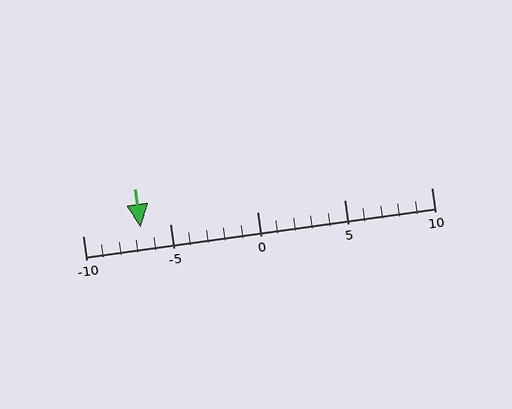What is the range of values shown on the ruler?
The ruler shows values from -10 to 10.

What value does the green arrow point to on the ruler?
The green arrow points to approximately -7.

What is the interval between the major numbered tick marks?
The major tick marks are spaced 5 units apart.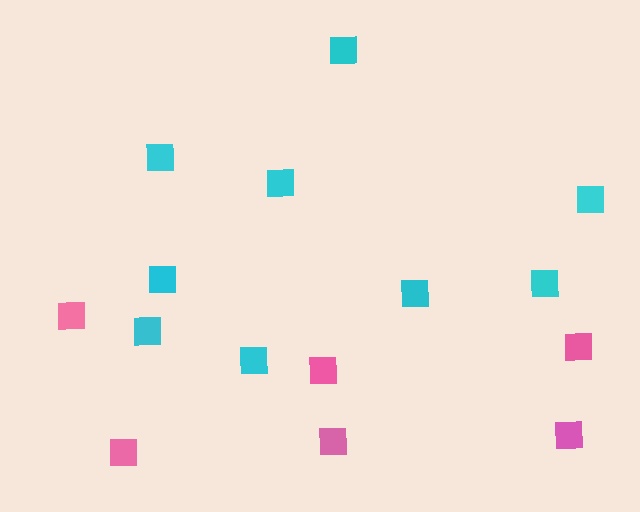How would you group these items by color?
There are 2 groups: one group of pink squares (6) and one group of cyan squares (9).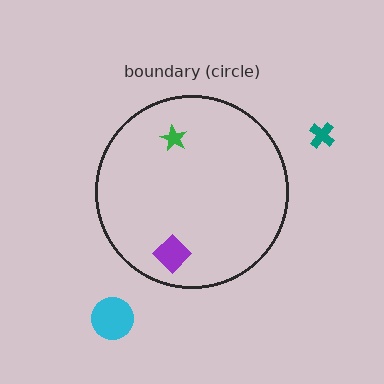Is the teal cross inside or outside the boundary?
Outside.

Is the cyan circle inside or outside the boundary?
Outside.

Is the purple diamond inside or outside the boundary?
Inside.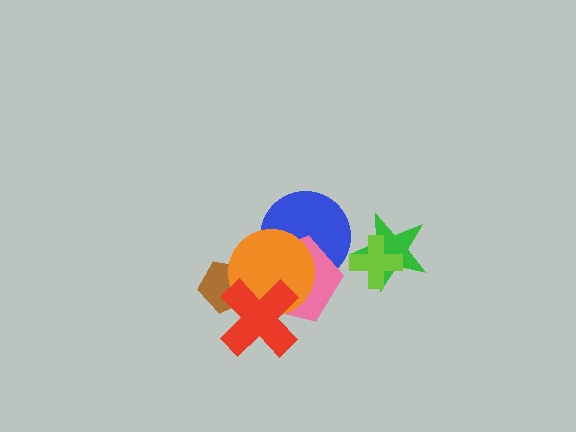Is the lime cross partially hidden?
No, no other shape covers it.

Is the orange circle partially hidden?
Yes, it is partially covered by another shape.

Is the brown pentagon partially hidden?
Yes, it is partially covered by another shape.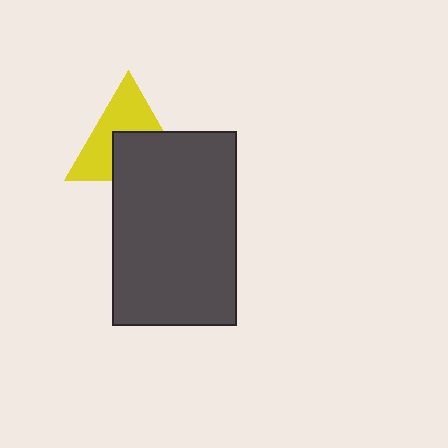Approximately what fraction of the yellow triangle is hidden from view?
Roughly 46% of the yellow triangle is hidden behind the dark gray rectangle.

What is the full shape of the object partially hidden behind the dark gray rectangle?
The partially hidden object is a yellow triangle.